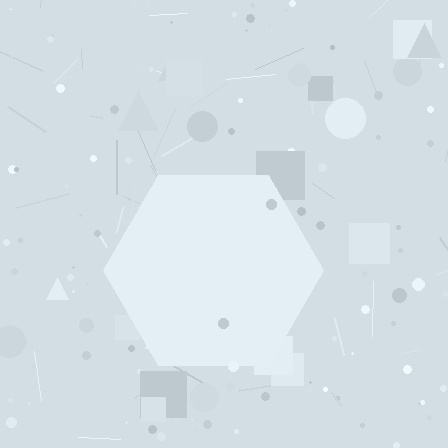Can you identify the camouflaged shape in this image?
The camouflaged shape is a hexagon.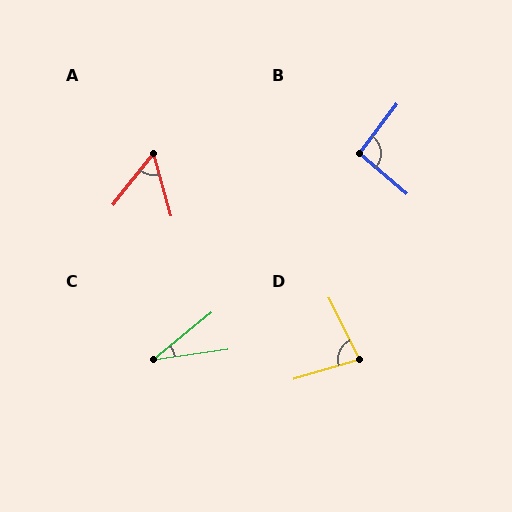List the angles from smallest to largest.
C (31°), A (54°), D (80°), B (93°).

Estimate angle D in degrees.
Approximately 80 degrees.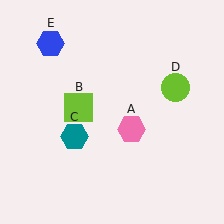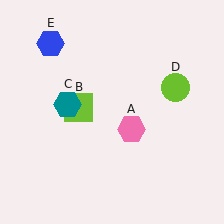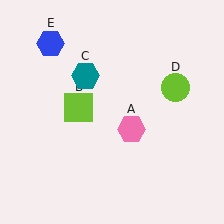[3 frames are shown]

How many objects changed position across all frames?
1 object changed position: teal hexagon (object C).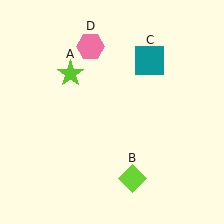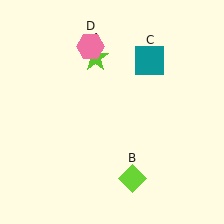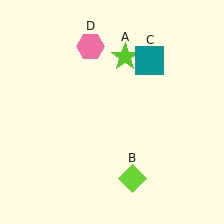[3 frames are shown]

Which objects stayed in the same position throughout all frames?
Lime diamond (object B) and teal square (object C) and pink hexagon (object D) remained stationary.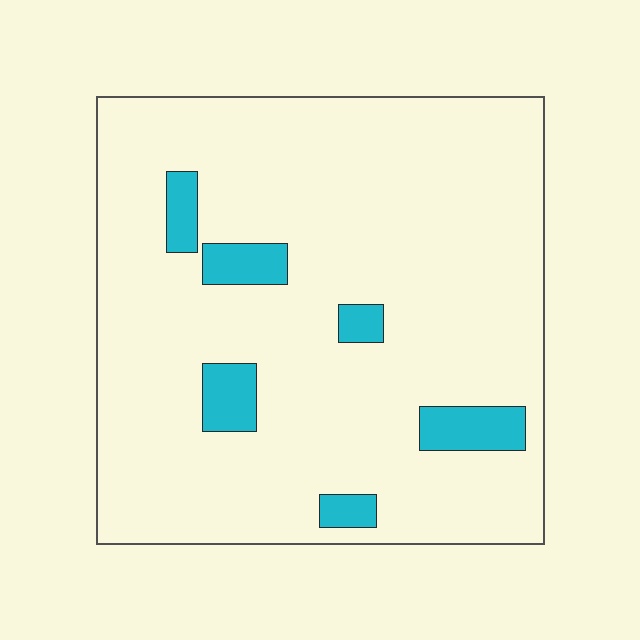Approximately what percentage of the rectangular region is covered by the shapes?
Approximately 10%.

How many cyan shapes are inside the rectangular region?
6.